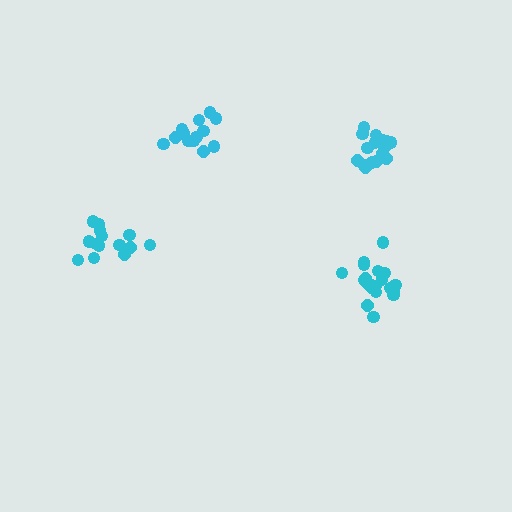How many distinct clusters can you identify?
There are 4 distinct clusters.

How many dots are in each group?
Group 1: 20 dots, Group 2: 14 dots, Group 3: 14 dots, Group 4: 19 dots (67 total).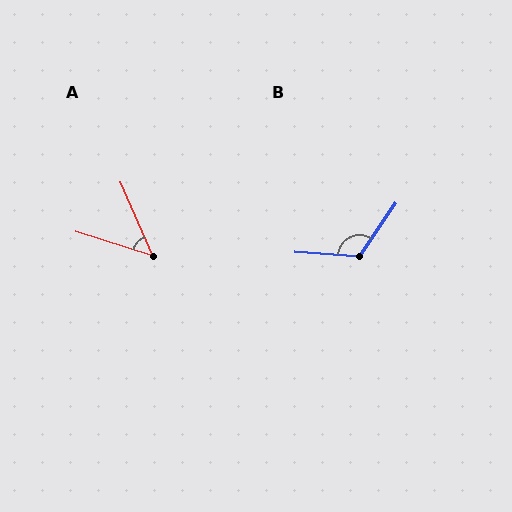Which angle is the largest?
B, at approximately 120 degrees.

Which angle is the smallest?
A, at approximately 49 degrees.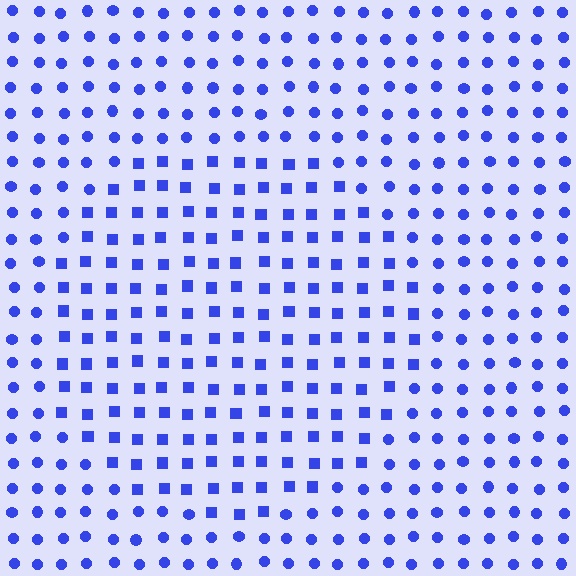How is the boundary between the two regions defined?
The boundary is defined by a change in element shape: squares inside vs. circles outside. All elements share the same color and spacing.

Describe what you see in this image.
The image is filled with small blue elements arranged in a uniform grid. A circle-shaped region contains squares, while the surrounding area contains circles. The boundary is defined purely by the change in element shape.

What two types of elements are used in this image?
The image uses squares inside the circle region and circles outside it.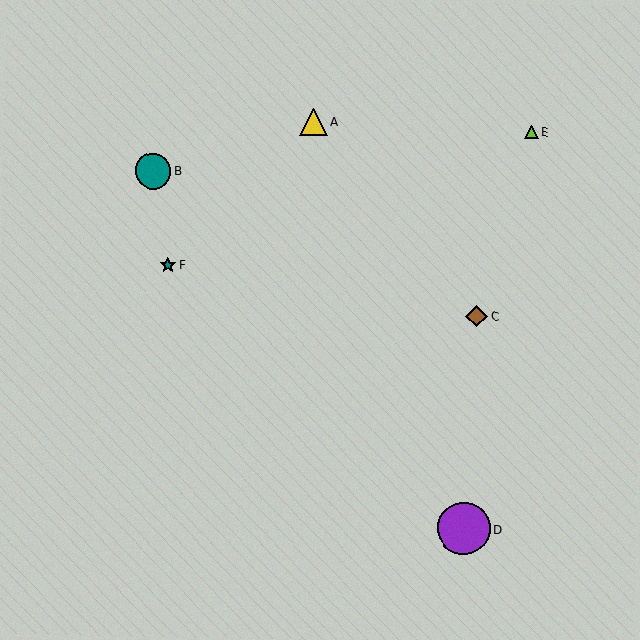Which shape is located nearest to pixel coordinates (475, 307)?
The brown diamond (labeled C) at (477, 316) is nearest to that location.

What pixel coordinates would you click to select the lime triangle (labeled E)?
Click at (531, 132) to select the lime triangle E.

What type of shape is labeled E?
Shape E is a lime triangle.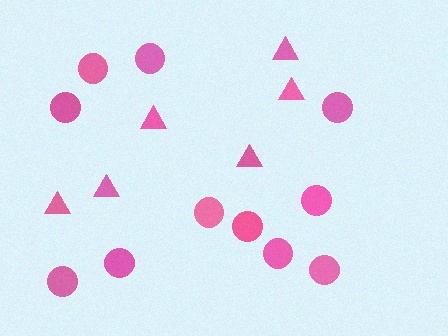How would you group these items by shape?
There are 2 groups: one group of triangles (6) and one group of circles (11).